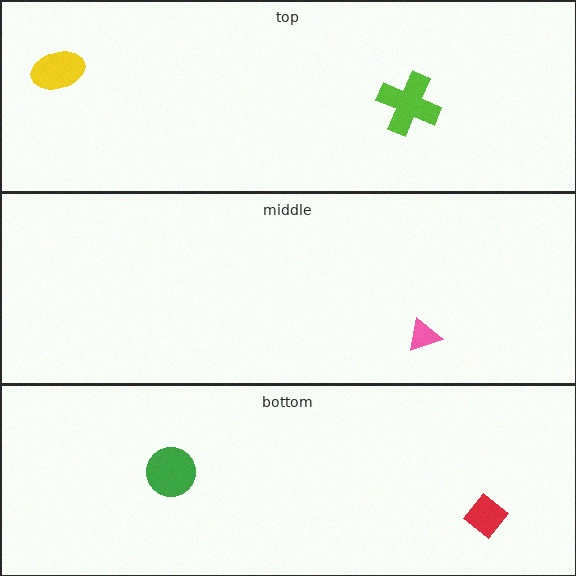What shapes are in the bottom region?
The green circle, the red diamond.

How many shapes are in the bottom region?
2.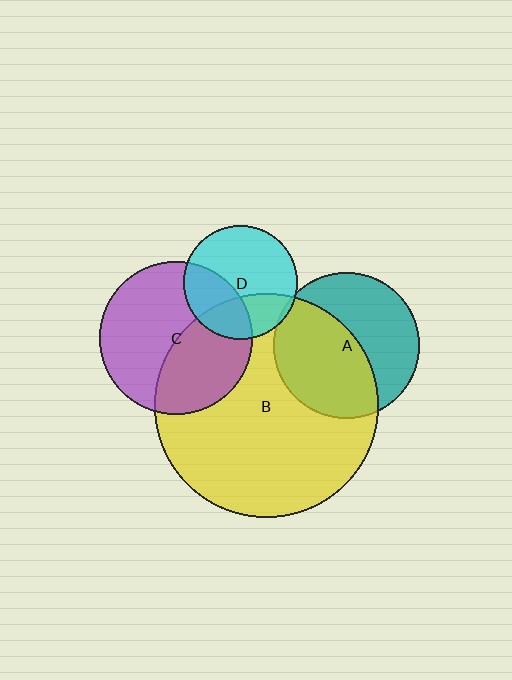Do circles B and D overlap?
Yes.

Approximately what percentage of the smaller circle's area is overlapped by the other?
Approximately 30%.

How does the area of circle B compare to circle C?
Approximately 2.1 times.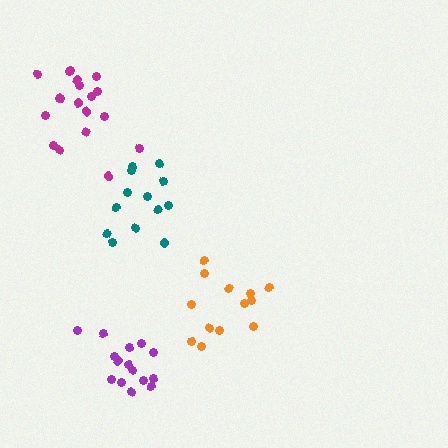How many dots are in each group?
Group 1: 13 dots, Group 2: 13 dots, Group 3: 15 dots, Group 4: 19 dots (60 total).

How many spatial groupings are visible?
There are 4 spatial groupings.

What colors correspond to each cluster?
The clusters are colored: teal, orange, purple, magenta.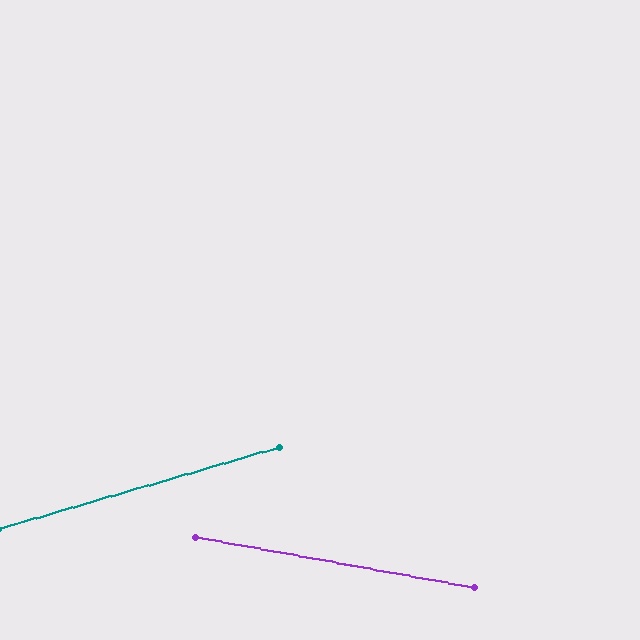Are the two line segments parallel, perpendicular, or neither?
Neither parallel nor perpendicular — they differ by about 26°.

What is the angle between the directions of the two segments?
Approximately 26 degrees.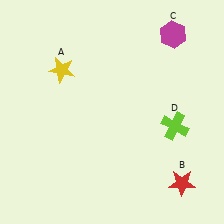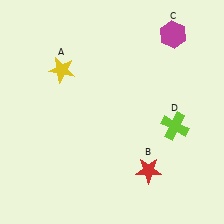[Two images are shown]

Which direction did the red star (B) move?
The red star (B) moved left.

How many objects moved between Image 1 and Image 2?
1 object moved between the two images.